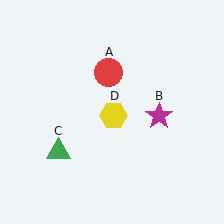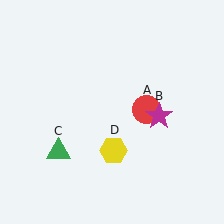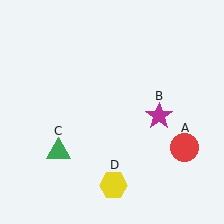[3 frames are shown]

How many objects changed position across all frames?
2 objects changed position: red circle (object A), yellow hexagon (object D).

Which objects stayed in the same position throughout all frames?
Magenta star (object B) and green triangle (object C) remained stationary.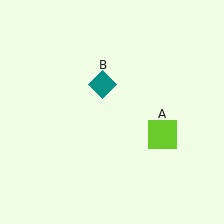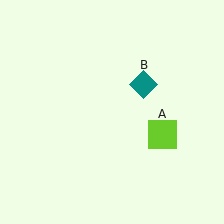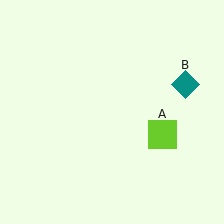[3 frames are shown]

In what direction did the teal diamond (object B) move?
The teal diamond (object B) moved right.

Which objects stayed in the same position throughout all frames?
Lime square (object A) remained stationary.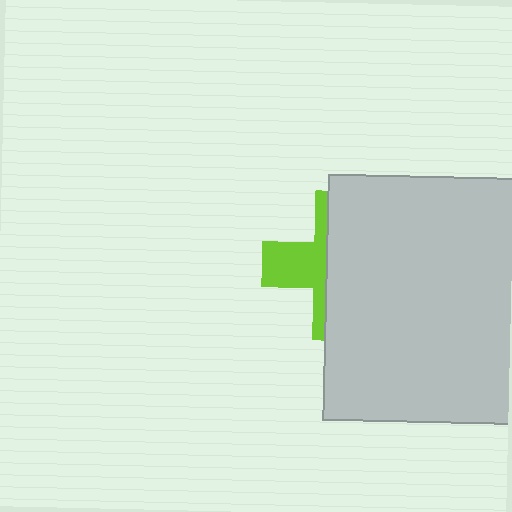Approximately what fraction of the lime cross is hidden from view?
Roughly 64% of the lime cross is hidden behind the light gray square.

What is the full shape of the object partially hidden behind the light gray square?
The partially hidden object is a lime cross.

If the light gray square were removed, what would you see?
You would see the complete lime cross.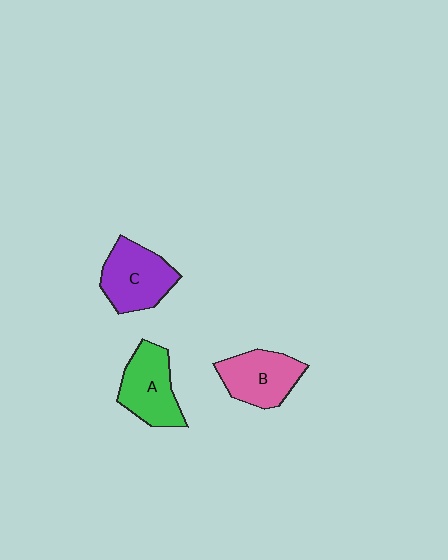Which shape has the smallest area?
Shape B (pink).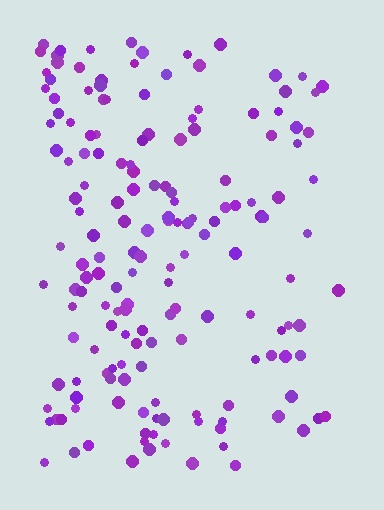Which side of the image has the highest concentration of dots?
The left.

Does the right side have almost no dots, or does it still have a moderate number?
Still a moderate number, just noticeably fewer than the left.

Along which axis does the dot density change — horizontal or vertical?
Horizontal.